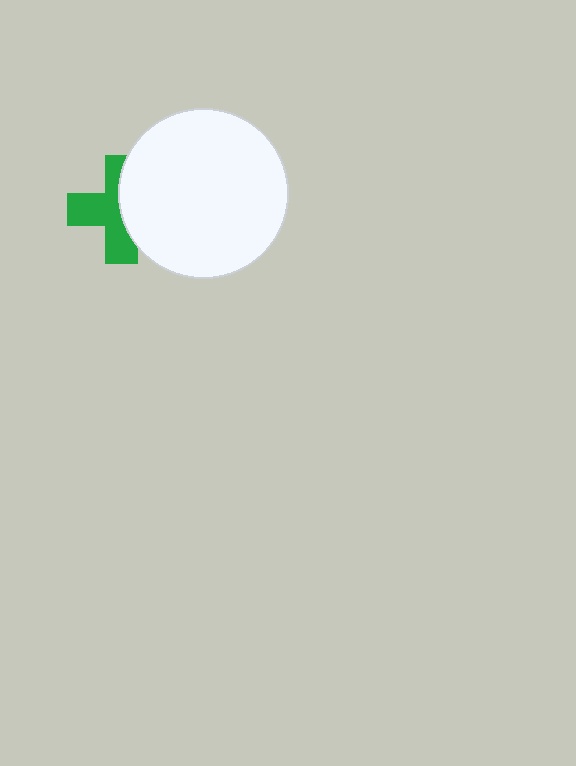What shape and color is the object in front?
The object in front is a white circle.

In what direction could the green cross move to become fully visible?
The green cross could move left. That would shift it out from behind the white circle entirely.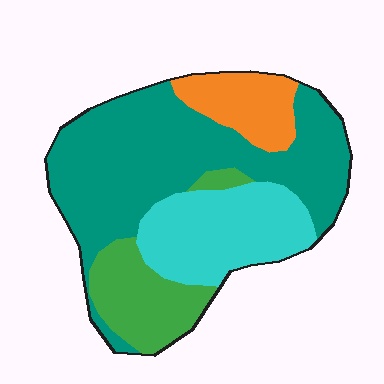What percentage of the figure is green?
Green takes up less than a sixth of the figure.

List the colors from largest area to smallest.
From largest to smallest: teal, cyan, green, orange.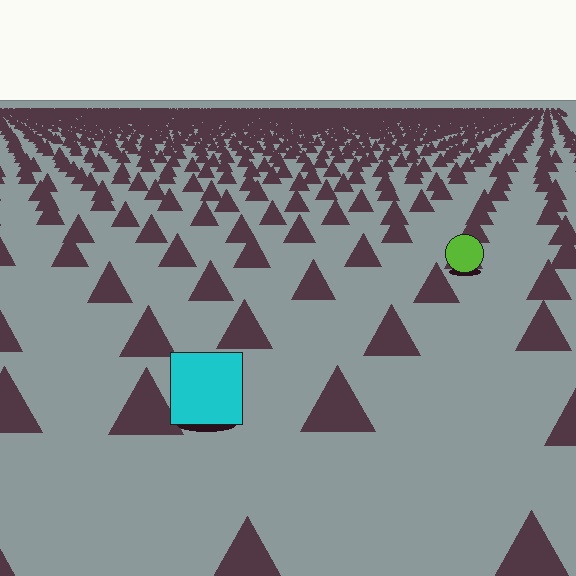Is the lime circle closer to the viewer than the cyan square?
No. The cyan square is closer — you can tell from the texture gradient: the ground texture is coarser near it.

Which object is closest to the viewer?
The cyan square is closest. The texture marks near it are larger and more spread out.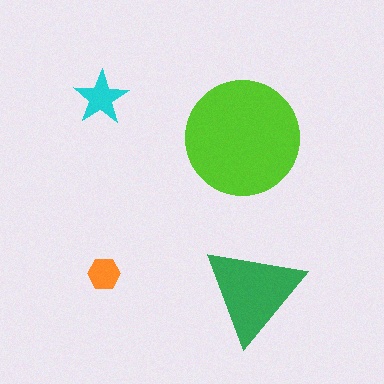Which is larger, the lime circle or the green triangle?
The lime circle.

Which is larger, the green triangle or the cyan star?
The green triangle.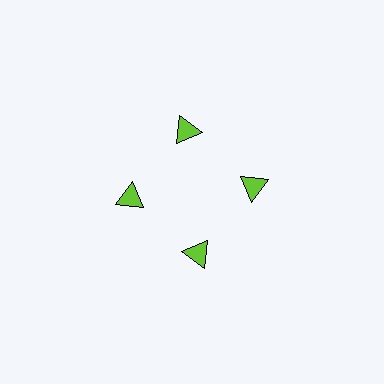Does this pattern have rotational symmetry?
Yes, this pattern has 4-fold rotational symmetry. It looks the same after rotating 90 degrees around the center.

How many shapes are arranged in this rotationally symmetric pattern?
There are 4 shapes, arranged in 4 groups of 1.